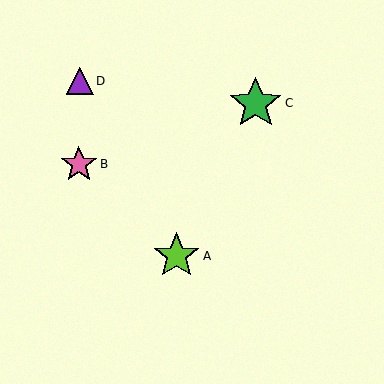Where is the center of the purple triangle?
The center of the purple triangle is at (80, 81).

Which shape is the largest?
The green star (labeled C) is the largest.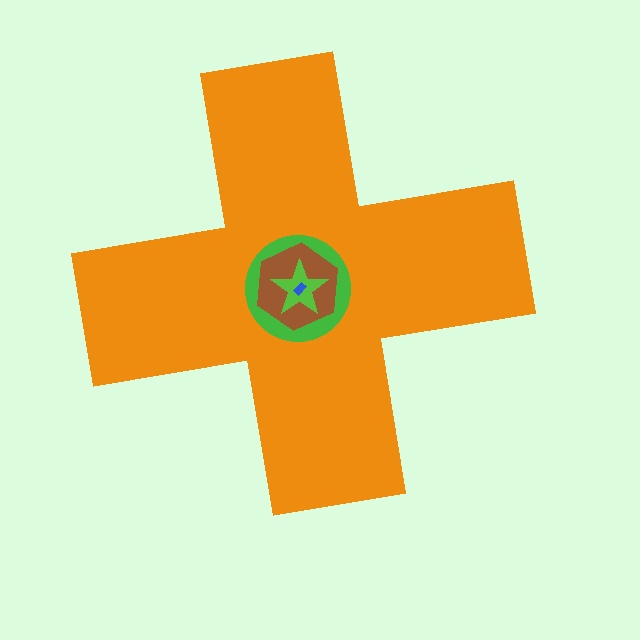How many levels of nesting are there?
5.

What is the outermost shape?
The orange cross.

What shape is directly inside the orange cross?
The green circle.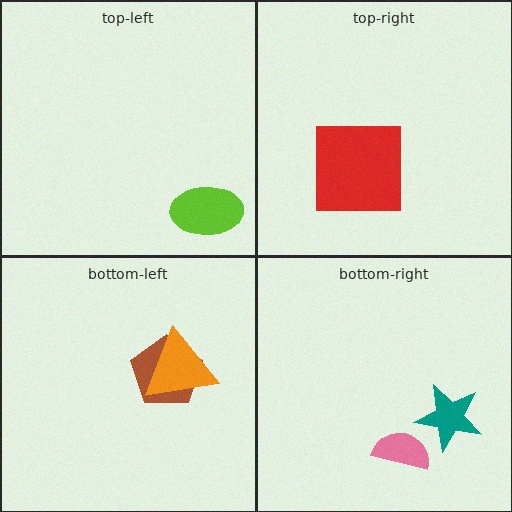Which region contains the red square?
The top-right region.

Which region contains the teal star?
The bottom-right region.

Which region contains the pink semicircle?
The bottom-right region.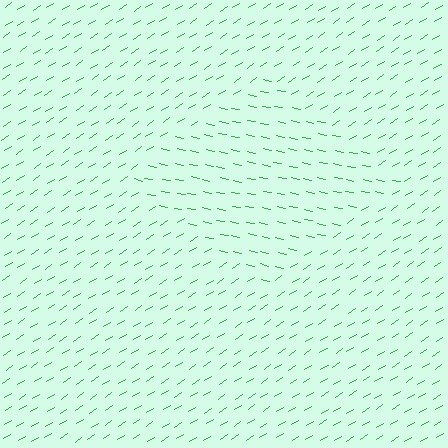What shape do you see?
I see a diamond.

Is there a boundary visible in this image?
Yes, there is a texture boundary formed by a change in line orientation.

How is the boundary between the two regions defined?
The boundary is defined purely by a change in line orientation (approximately 45 degrees difference). All lines are the same color and thickness.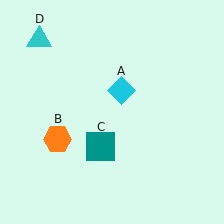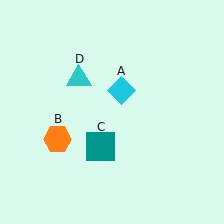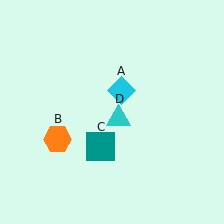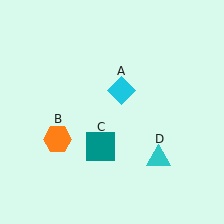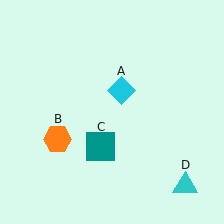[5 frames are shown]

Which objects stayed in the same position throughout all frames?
Cyan diamond (object A) and orange hexagon (object B) and teal square (object C) remained stationary.